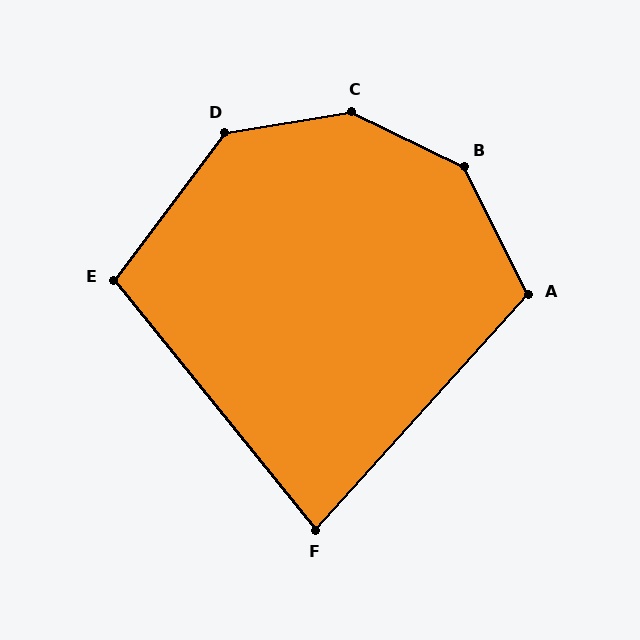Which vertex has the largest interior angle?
C, at approximately 145 degrees.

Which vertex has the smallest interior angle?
F, at approximately 81 degrees.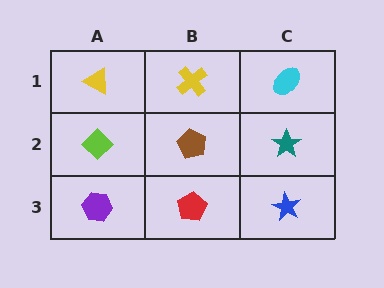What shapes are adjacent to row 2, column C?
A cyan ellipse (row 1, column C), a blue star (row 3, column C), a brown pentagon (row 2, column B).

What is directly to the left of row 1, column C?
A yellow cross.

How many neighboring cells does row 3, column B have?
3.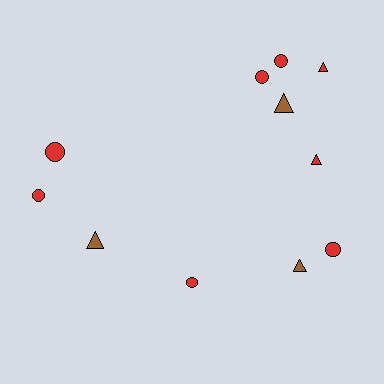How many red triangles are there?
There are 2 red triangles.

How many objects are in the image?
There are 11 objects.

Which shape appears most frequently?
Circle, with 6 objects.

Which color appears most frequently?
Red, with 8 objects.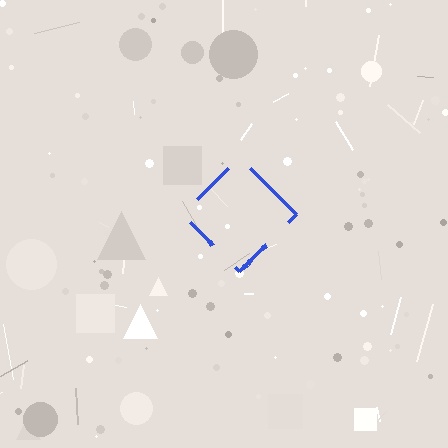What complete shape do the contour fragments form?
The contour fragments form a diamond.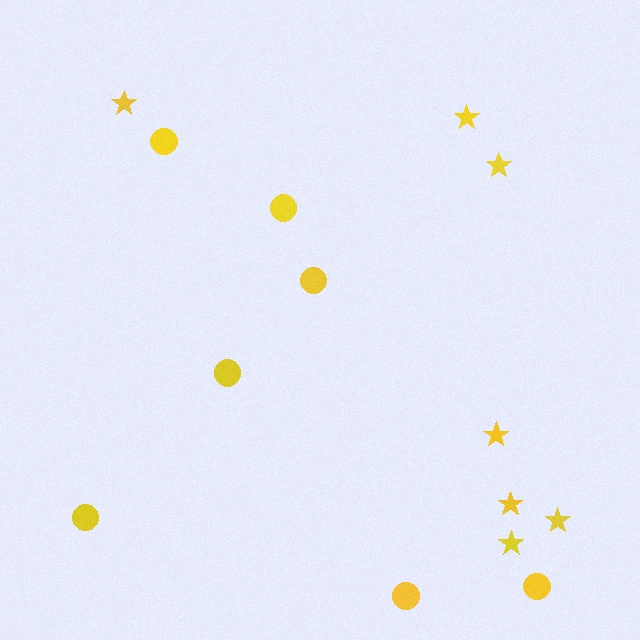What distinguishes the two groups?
There are 2 groups: one group of circles (7) and one group of stars (7).